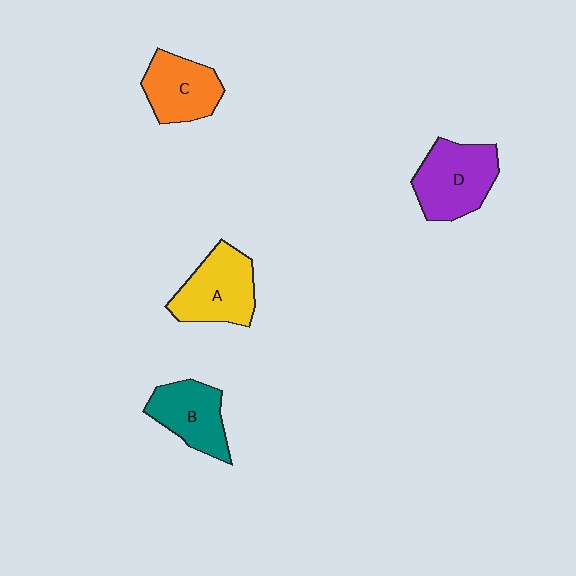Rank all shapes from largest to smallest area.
From largest to smallest: D (purple), A (yellow), C (orange), B (teal).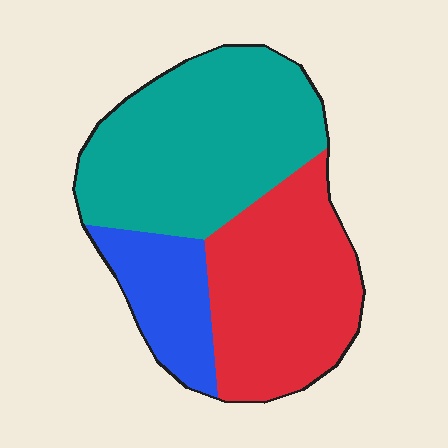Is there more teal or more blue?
Teal.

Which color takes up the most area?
Teal, at roughly 45%.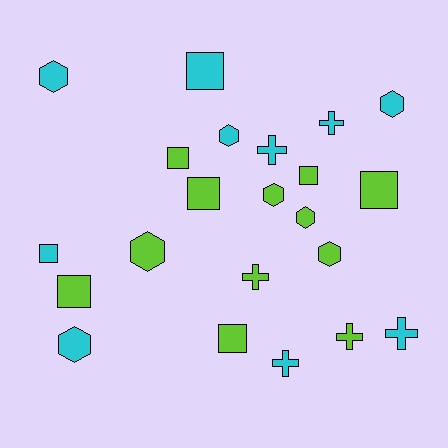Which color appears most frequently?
Lime, with 12 objects.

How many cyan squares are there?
There are 2 cyan squares.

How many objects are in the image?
There are 22 objects.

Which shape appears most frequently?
Square, with 8 objects.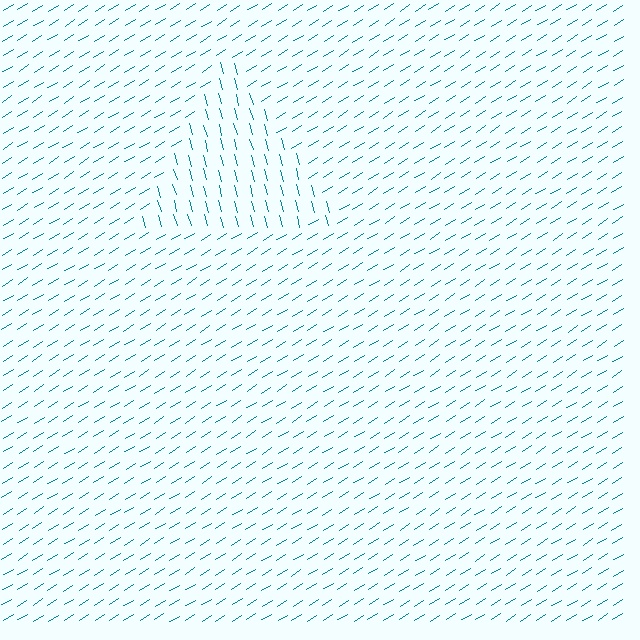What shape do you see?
I see a triangle.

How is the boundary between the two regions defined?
The boundary is defined purely by a change in line orientation (approximately 73 degrees difference). All lines are the same color and thickness.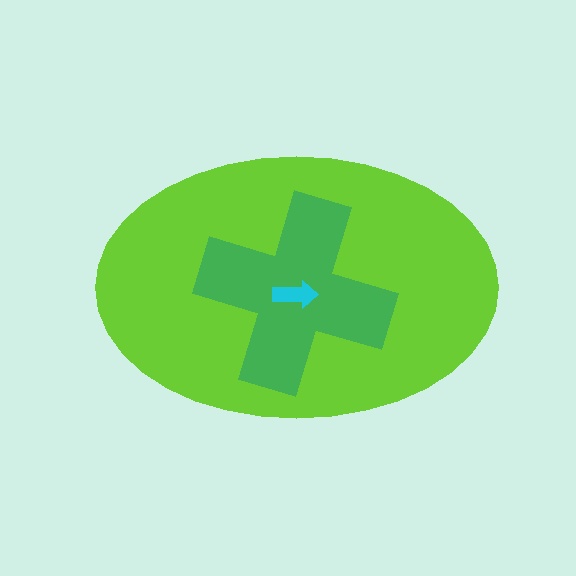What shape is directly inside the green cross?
The cyan arrow.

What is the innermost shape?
The cyan arrow.